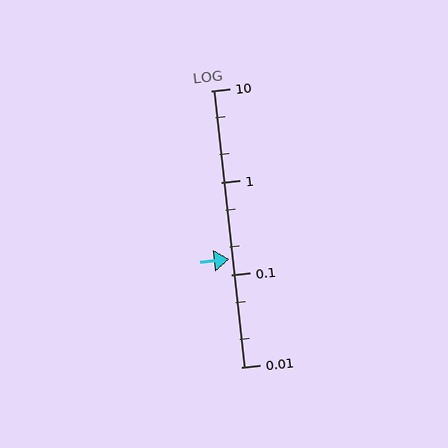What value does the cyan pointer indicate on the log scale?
The pointer indicates approximately 0.15.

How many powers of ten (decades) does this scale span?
The scale spans 3 decades, from 0.01 to 10.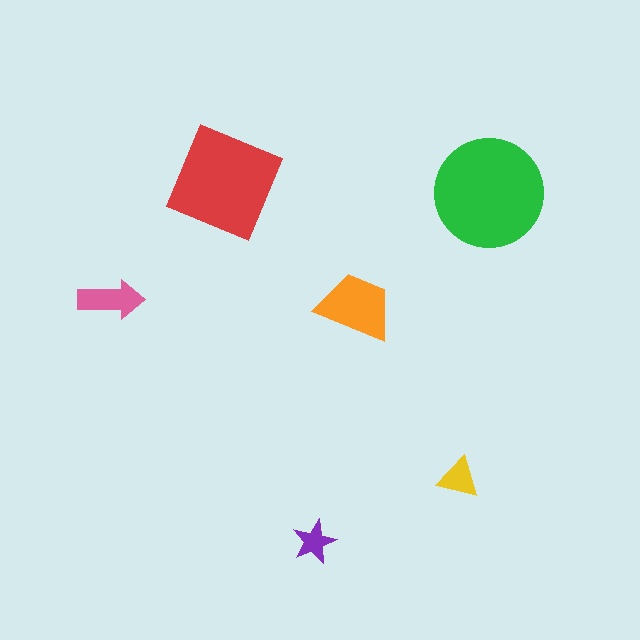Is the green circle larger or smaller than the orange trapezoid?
Larger.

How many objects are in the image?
There are 6 objects in the image.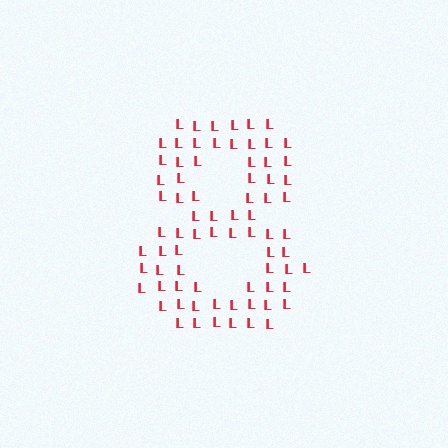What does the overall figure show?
The overall figure shows the digit 8.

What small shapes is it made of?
It is made of small letter L's.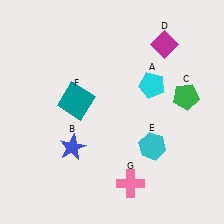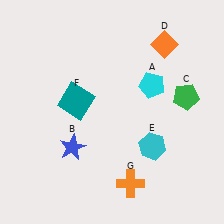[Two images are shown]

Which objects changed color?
D changed from magenta to orange. G changed from pink to orange.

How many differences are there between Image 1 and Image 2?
There are 2 differences between the two images.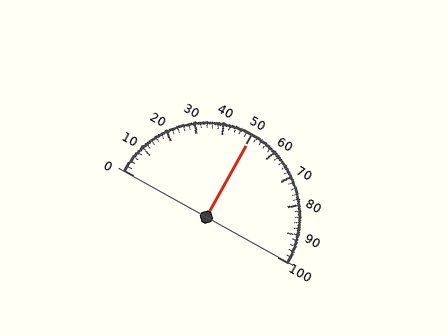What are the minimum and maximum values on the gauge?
The gauge ranges from 0 to 100.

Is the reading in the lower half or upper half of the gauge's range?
The reading is in the upper half of the range (0 to 100).